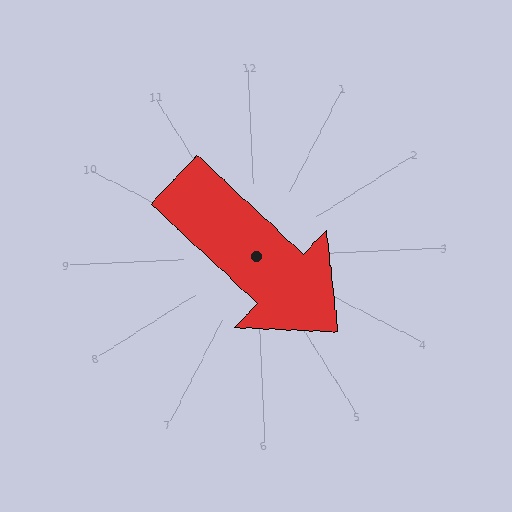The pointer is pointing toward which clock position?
Roughly 5 o'clock.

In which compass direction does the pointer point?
Southeast.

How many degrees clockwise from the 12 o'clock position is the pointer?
Approximately 136 degrees.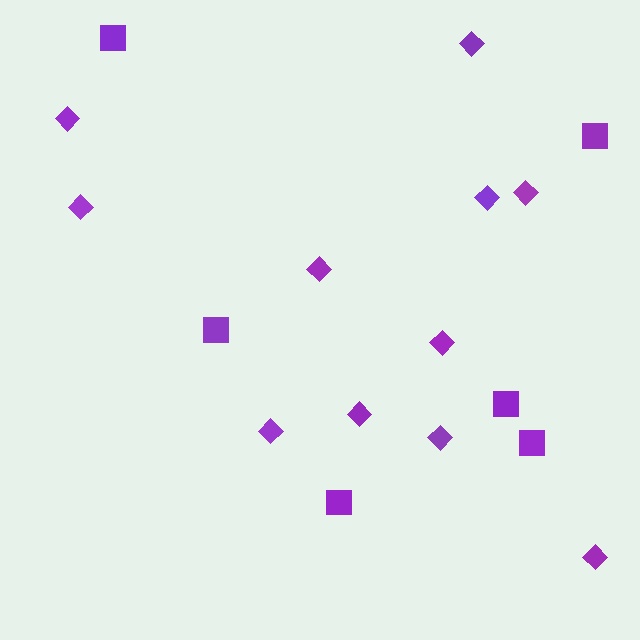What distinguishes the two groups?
There are 2 groups: one group of diamonds (11) and one group of squares (6).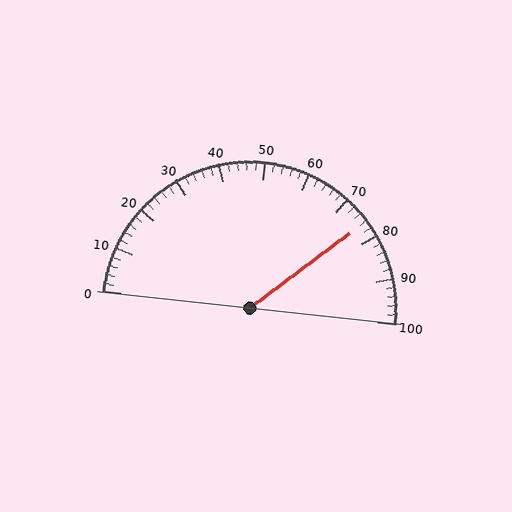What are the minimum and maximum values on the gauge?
The gauge ranges from 0 to 100.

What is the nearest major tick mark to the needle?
The nearest major tick mark is 80.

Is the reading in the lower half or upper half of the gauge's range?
The reading is in the upper half of the range (0 to 100).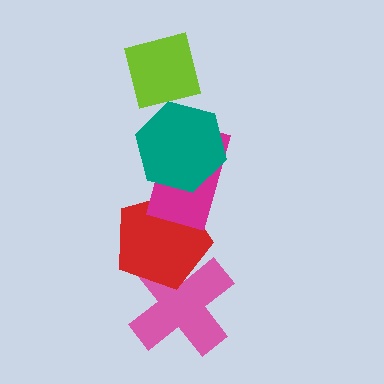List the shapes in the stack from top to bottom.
From top to bottom: the lime square, the teal hexagon, the magenta rectangle, the red pentagon, the pink cross.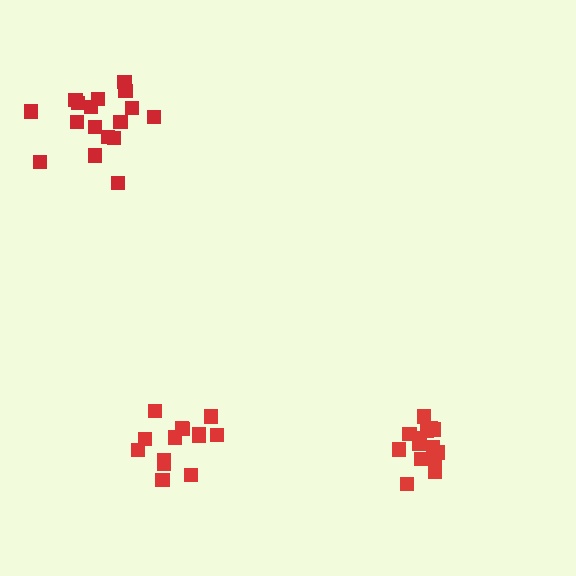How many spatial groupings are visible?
There are 3 spatial groupings.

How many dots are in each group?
Group 1: 17 dots, Group 2: 14 dots, Group 3: 14 dots (45 total).